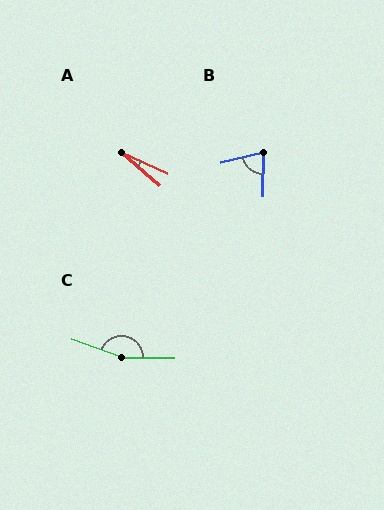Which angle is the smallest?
A, at approximately 16 degrees.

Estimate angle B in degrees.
Approximately 75 degrees.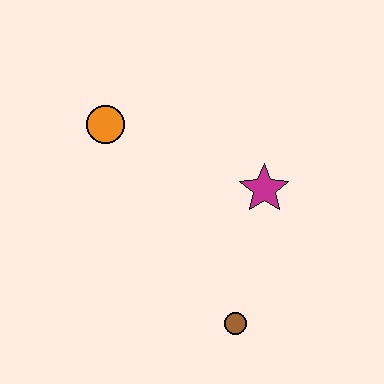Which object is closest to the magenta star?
The brown circle is closest to the magenta star.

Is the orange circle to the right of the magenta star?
No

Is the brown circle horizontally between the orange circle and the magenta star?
Yes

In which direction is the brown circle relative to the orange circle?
The brown circle is below the orange circle.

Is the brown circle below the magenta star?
Yes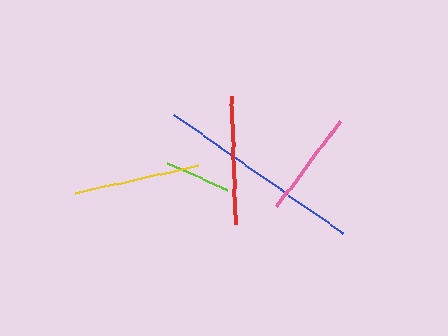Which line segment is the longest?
The blue line is the longest at approximately 207 pixels.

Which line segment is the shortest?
The lime line is the shortest at approximately 66 pixels.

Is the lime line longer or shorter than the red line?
The red line is longer than the lime line.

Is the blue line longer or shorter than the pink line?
The blue line is longer than the pink line.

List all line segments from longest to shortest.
From longest to shortest: blue, red, yellow, pink, lime.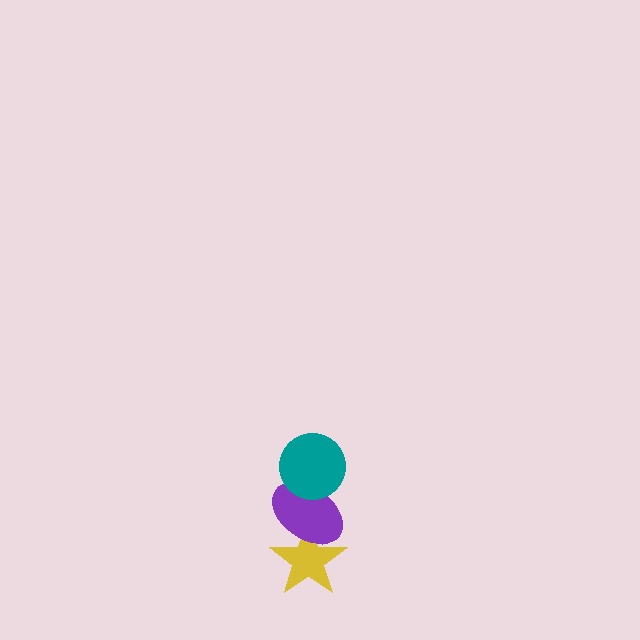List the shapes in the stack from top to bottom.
From top to bottom: the teal circle, the purple ellipse, the yellow star.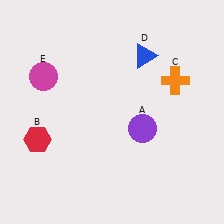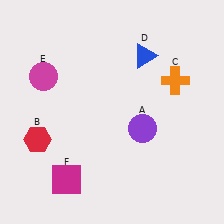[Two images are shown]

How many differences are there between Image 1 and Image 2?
There is 1 difference between the two images.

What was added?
A magenta square (F) was added in Image 2.